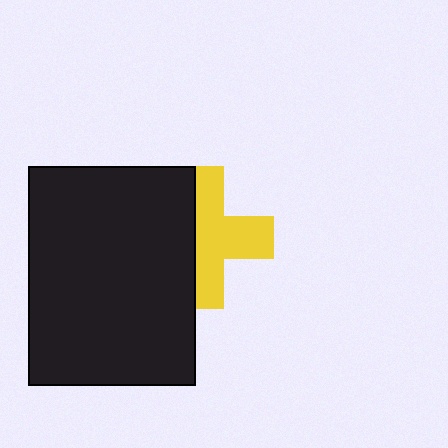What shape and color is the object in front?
The object in front is a black rectangle.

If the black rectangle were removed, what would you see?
You would see the complete yellow cross.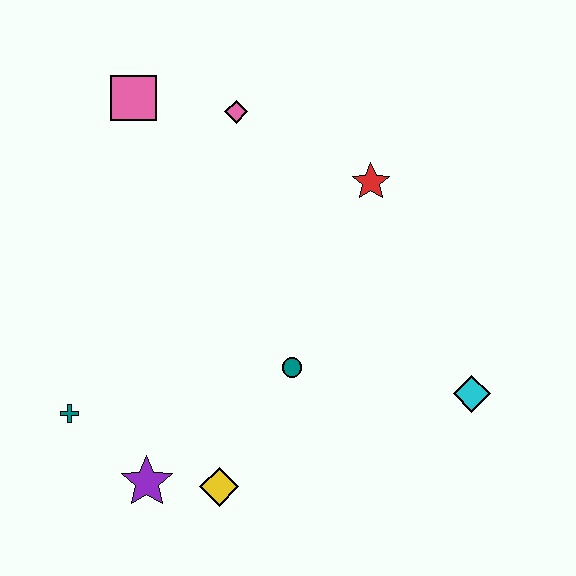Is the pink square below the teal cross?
No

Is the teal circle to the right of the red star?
No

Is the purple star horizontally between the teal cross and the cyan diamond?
Yes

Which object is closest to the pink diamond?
The pink square is closest to the pink diamond.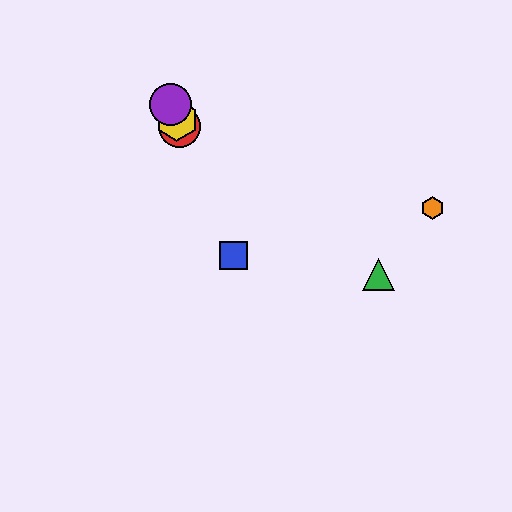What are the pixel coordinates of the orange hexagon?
The orange hexagon is at (433, 208).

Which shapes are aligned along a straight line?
The red circle, the blue square, the yellow hexagon, the purple circle are aligned along a straight line.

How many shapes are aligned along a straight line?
4 shapes (the red circle, the blue square, the yellow hexagon, the purple circle) are aligned along a straight line.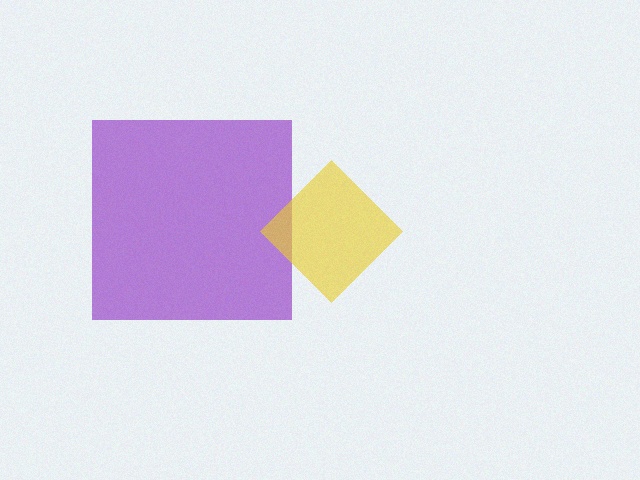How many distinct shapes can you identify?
There are 2 distinct shapes: a purple square, a yellow diamond.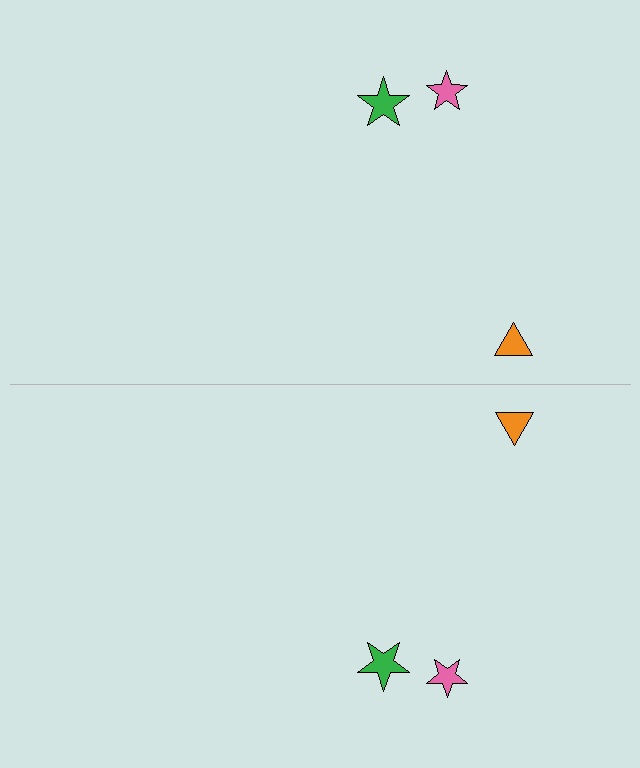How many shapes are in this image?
There are 6 shapes in this image.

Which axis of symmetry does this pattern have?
The pattern has a horizontal axis of symmetry running through the center of the image.